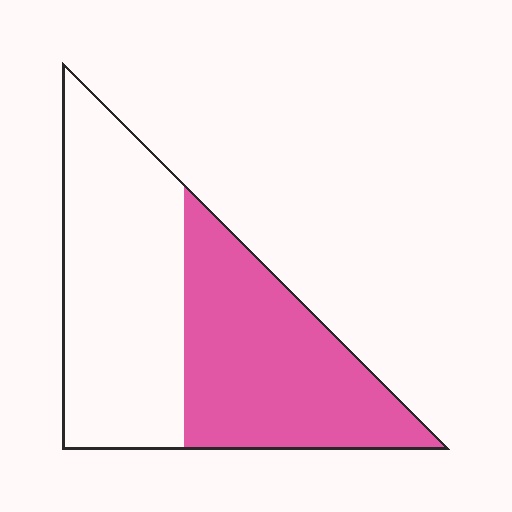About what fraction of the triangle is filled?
About one half (1/2).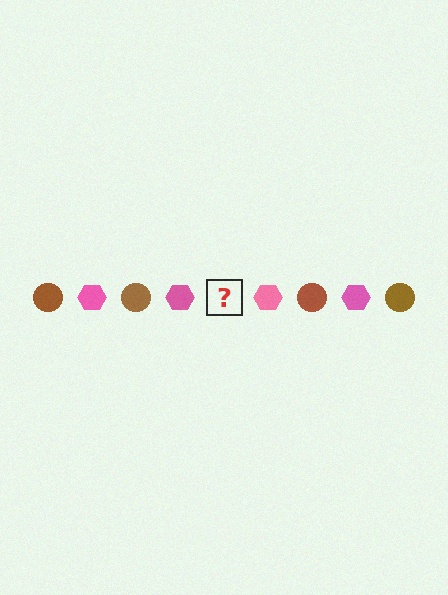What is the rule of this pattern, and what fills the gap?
The rule is that the pattern alternates between brown circle and pink hexagon. The gap should be filled with a brown circle.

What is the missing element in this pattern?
The missing element is a brown circle.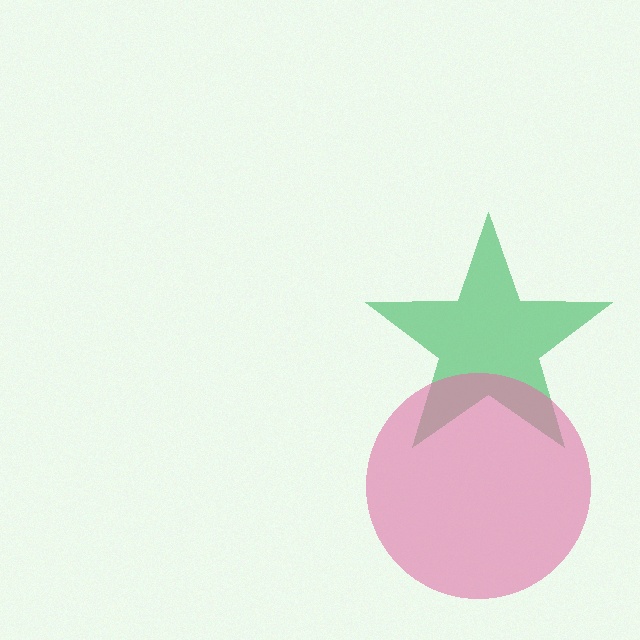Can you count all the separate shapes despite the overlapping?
Yes, there are 2 separate shapes.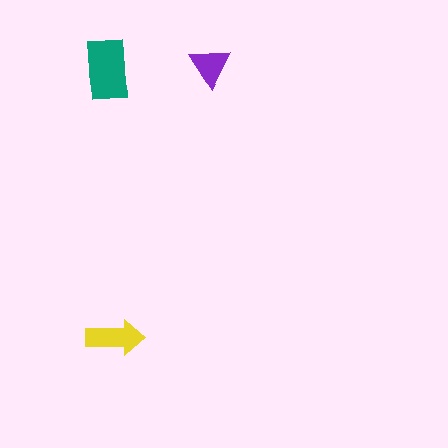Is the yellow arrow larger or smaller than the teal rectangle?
Smaller.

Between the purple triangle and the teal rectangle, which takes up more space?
The teal rectangle.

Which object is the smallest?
The purple triangle.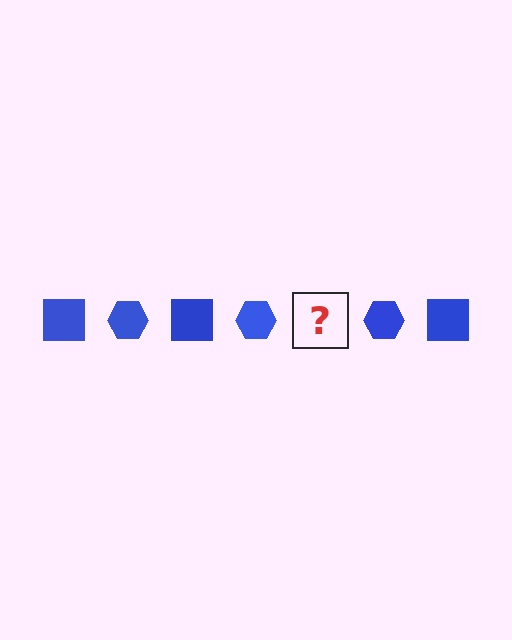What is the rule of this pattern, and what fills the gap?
The rule is that the pattern cycles through square, hexagon shapes in blue. The gap should be filled with a blue square.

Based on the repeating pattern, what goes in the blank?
The blank should be a blue square.